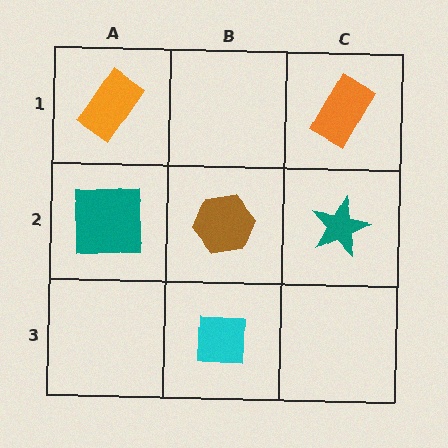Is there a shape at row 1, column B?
No, that cell is empty.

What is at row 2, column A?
A teal square.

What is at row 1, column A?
An orange rectangle.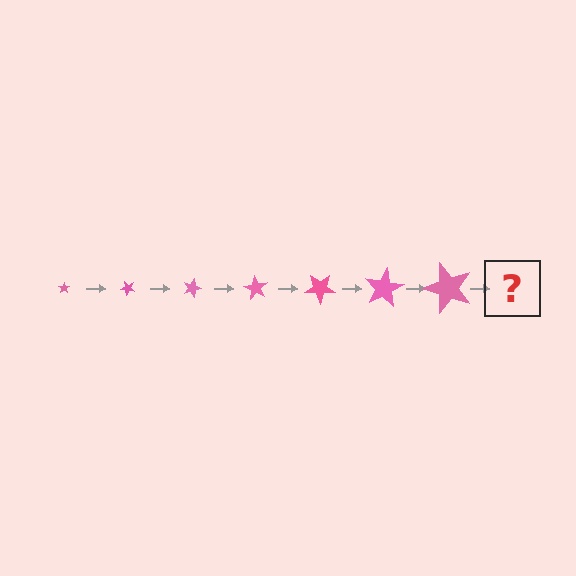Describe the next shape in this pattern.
It should be a star, larger than the previous one and rotated 315 degrees from the start.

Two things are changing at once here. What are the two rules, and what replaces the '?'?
The two rules are that the star grows larger each step and it rotates 45 degrees each step. The '?' should be a star, larger than the previous one and rotated 315 degrees from the start.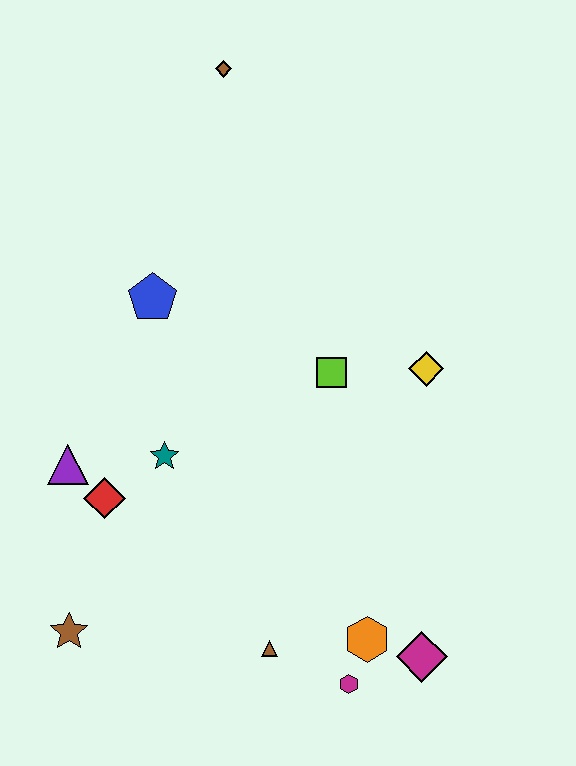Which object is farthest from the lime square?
The brown star is farthest from the lime square.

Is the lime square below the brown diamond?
Yes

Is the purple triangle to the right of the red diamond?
No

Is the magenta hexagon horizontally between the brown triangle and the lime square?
No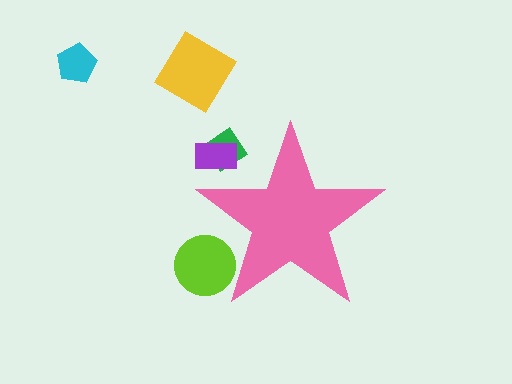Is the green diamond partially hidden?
Yes, the green diamond is partially hidden behind the pink star.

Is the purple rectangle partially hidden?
Yes, the purple rectangle is partially hidden behind the pink star.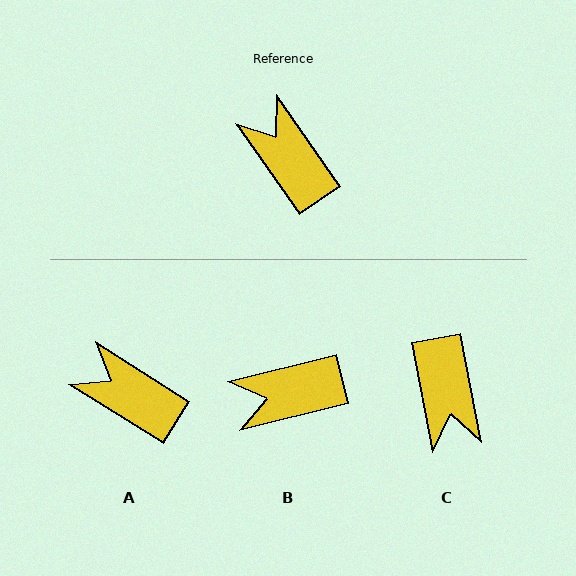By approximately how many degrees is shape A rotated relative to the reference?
Approximately 23 degrees counter-clockwise.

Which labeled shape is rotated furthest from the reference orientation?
C, about 156 degrees away.